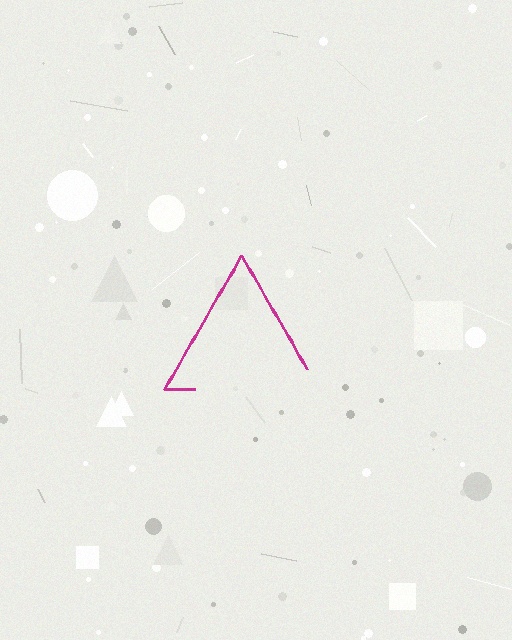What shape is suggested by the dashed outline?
The dashed outline suggests a triangle.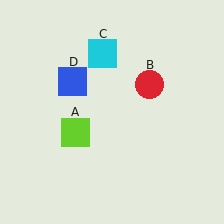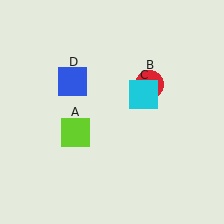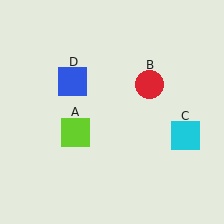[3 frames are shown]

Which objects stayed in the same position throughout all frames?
Lime square (object A) and red circle (object B) and blue square (object D) remained stationary.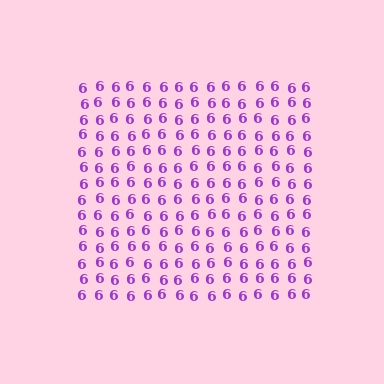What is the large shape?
The large shape is a square.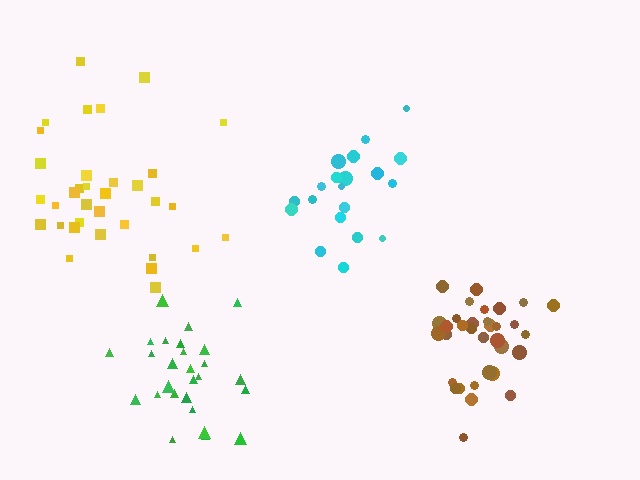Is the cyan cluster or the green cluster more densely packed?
Cyan.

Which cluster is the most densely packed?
Brown.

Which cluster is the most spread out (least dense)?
Yellow.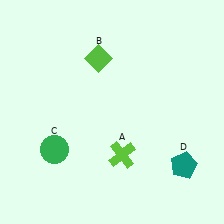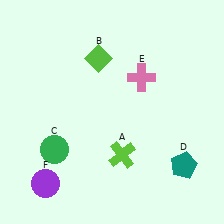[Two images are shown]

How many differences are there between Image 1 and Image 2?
There are 2 differences between the two images.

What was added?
A pink cross (E), a purple circle (F) were added in Image 2.